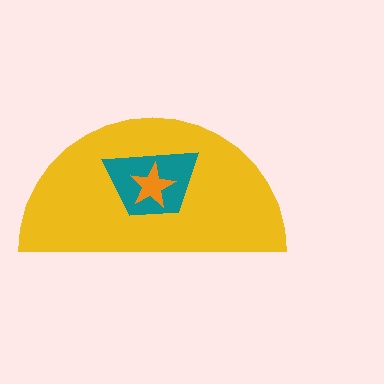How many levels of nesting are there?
3.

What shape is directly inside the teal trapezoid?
The orange star.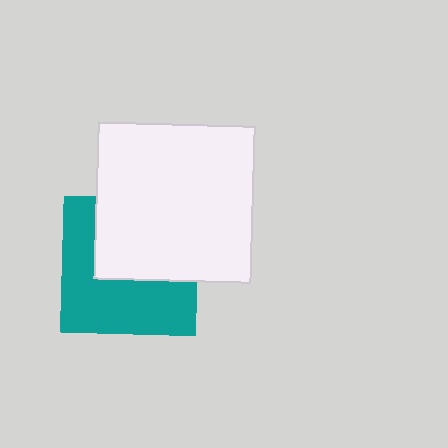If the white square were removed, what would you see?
You would see the complete teal square.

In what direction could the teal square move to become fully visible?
The teal square could move down. That would shift it out from behind the white square entirely.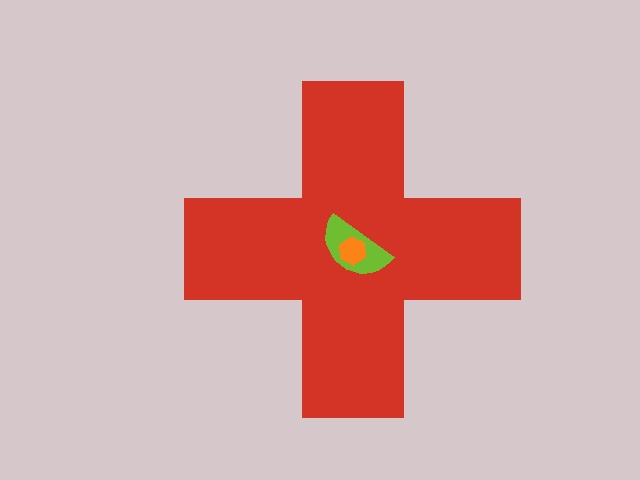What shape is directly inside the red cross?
The lime semicircle.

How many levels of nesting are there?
3.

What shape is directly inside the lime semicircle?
The orange hexagon.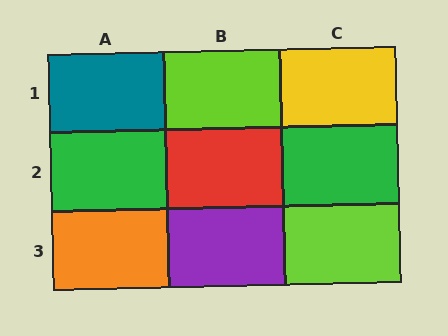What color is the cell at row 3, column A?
Orange.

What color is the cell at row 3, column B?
Purple.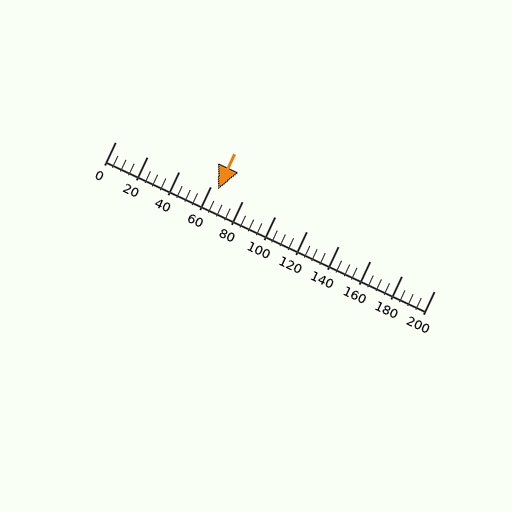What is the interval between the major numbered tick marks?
The major tick marks are spaced 20 units apart.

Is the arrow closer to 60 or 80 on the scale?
The arrow is closer to 60.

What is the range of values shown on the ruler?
The ruler shows values from 0 to 200.